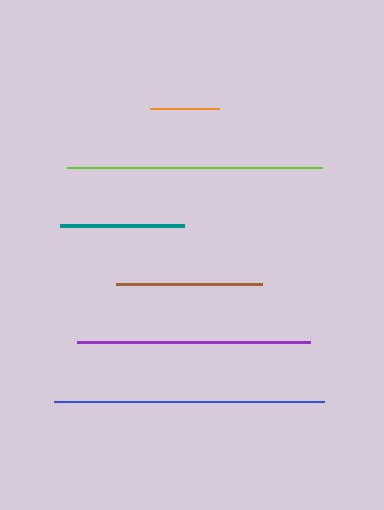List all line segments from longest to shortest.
From longest to shortest: blue, lime, purple, brown, teal, orange.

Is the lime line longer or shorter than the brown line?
The lime line is longer than the brown line.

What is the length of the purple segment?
The purple segment is approximately 234 pixels long.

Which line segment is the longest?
The blue line is the longest at approximately 270 pixels.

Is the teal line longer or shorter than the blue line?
The blue line is longer than the teal line.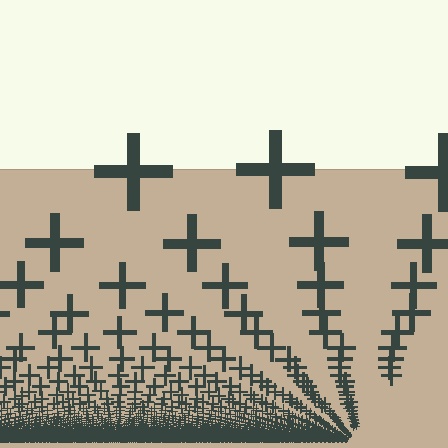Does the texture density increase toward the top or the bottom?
Density increases toward the bottom.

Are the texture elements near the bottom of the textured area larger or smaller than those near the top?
Smaller. The gradient is inverted — elements near the bottom are smaller and denser.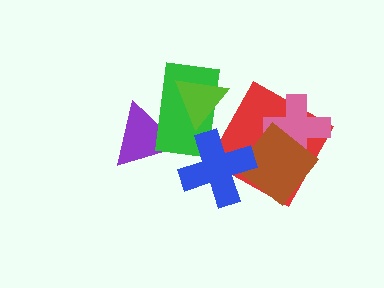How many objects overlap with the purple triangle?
1 object overlaps with the purple triangle.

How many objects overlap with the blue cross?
3 objects overlap with the blue cross.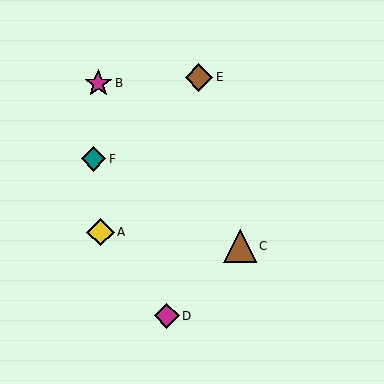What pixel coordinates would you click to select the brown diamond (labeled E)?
Click at (199, 77) to select the brown diamond E.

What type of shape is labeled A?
Shape A is a yellow diamond.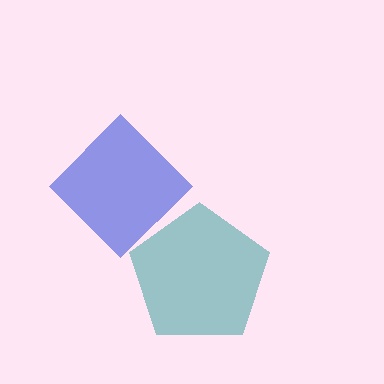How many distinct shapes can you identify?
There are 2 distinct shapes: a blue diamond, a teal pentagon.